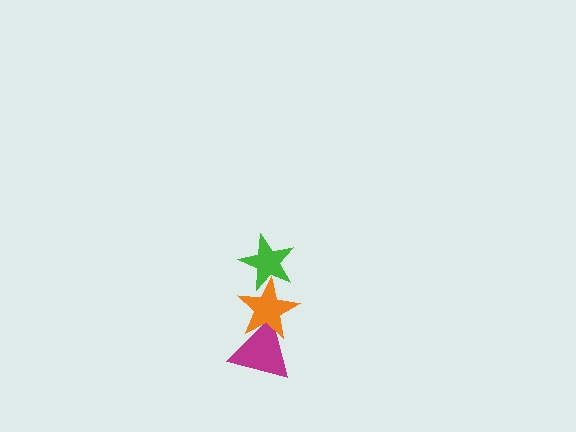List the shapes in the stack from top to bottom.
From top to bottom: the green star, the orange star, the magenta triangle.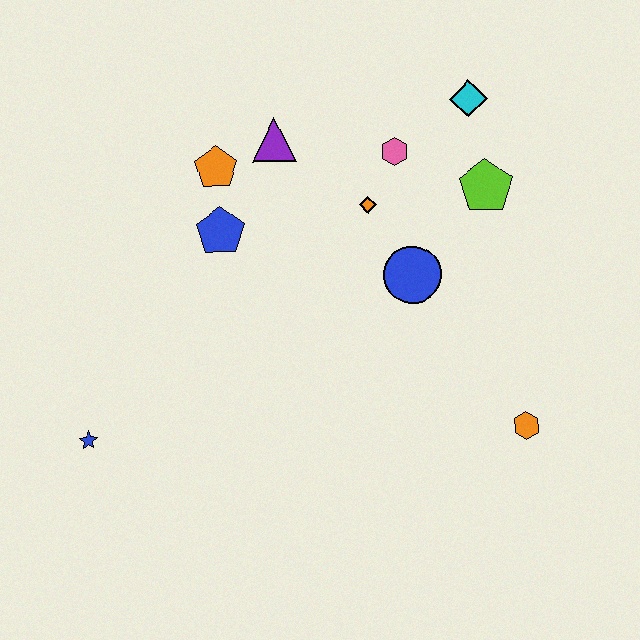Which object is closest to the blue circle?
The orange diamond is closest to the blue circle.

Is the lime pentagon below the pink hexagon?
Yes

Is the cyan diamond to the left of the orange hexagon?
Yes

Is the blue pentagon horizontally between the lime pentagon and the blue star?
Yes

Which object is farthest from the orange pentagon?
The orange hexagon is farthest from the orange pentagon.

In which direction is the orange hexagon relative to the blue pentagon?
The orange hexagon is to the right of the blue pentagon.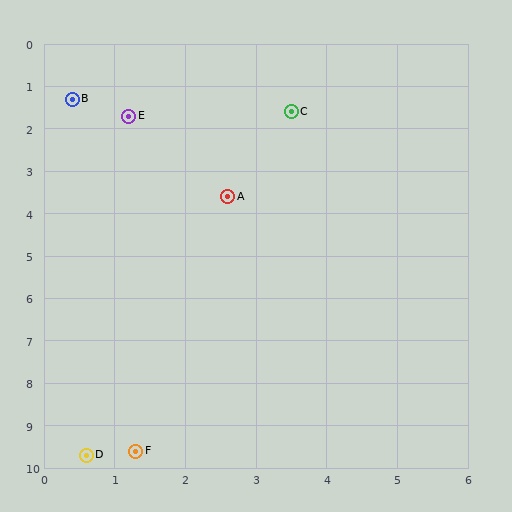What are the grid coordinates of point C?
Point C is at approximately (3.5, 1.6).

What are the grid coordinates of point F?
Point F is at approximately (1.3, 9.6).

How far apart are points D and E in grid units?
Points D and E are about 8.0 grid units apart.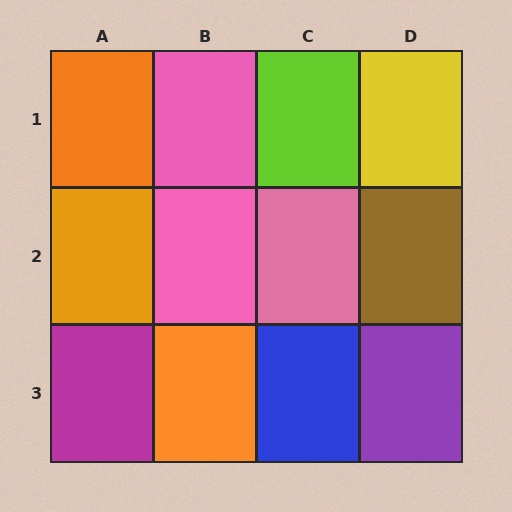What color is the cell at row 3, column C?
Blue.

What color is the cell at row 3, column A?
Magenta.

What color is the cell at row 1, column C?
Lime.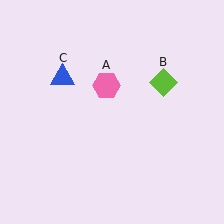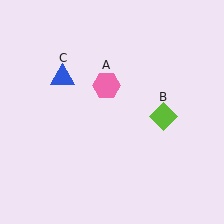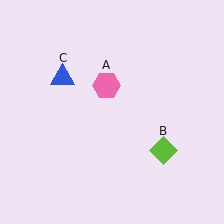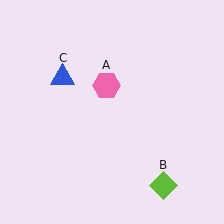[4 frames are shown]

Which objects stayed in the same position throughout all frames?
Pink hexagon (object A) and blue triangle (object C) remained stationary.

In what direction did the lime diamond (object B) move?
The lime diamond (object B) moved down.